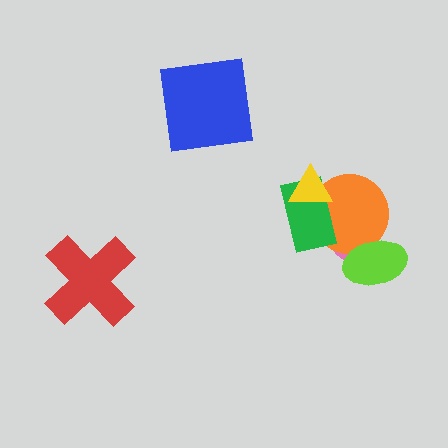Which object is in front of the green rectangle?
The yellow triangle is in front of the green rectangle.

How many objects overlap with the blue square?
0 objects overlap with the blue square.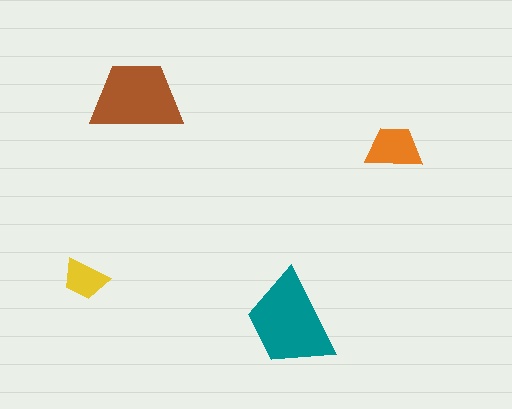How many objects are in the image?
There are 4 objects in the image.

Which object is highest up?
The brown trapezoid is topmost.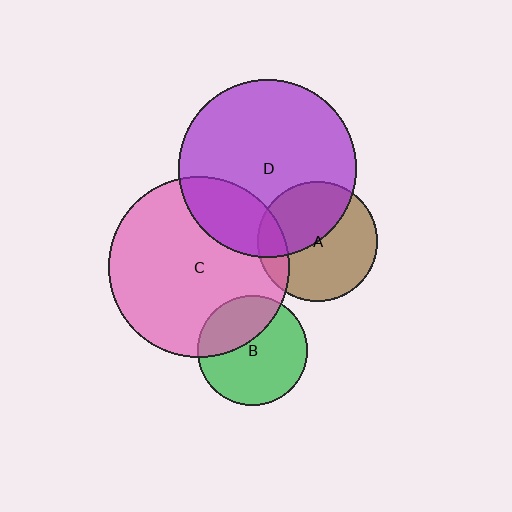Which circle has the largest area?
Circle C (pink).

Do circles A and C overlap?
Yes.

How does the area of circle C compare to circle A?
Approximately 2.3 times.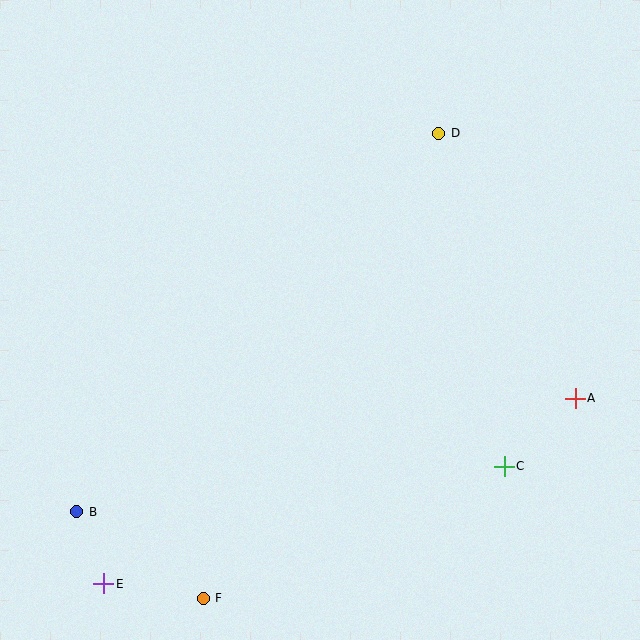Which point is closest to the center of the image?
Point D at (439, 133) is closest to the center.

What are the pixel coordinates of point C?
Point C is at (504, 467).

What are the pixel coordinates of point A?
Point A is at (575, 398).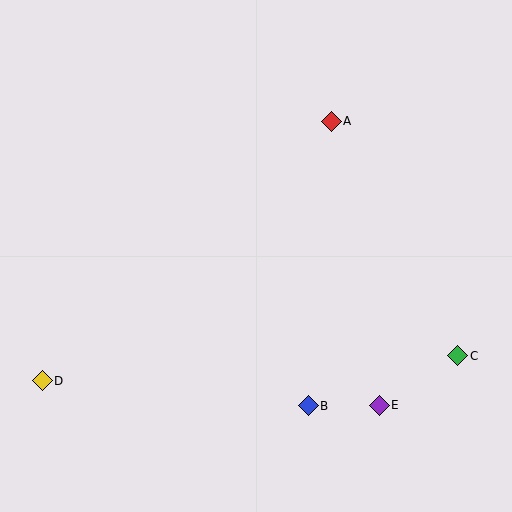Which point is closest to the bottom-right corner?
Point C is closest to the bottom-right corner.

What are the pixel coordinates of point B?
Point B is at (308, 406).